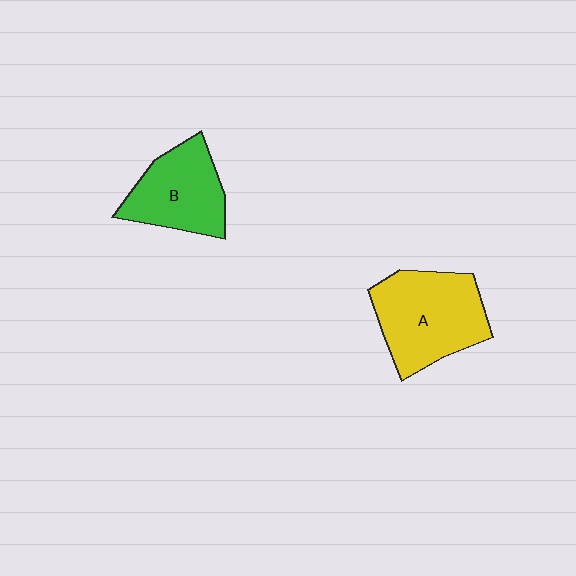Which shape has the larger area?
Shape A (yellow).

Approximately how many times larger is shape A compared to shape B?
Approximately 1.3 times.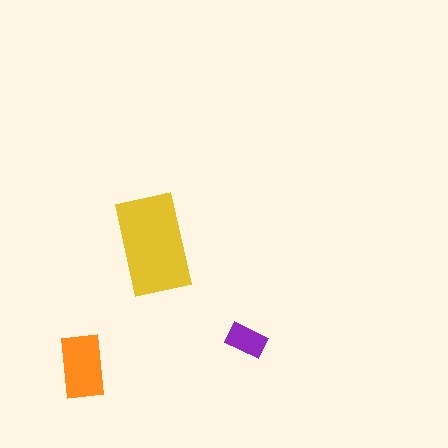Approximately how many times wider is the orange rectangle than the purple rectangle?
About 1.5 times wider.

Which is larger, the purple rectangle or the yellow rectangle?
The yellow one.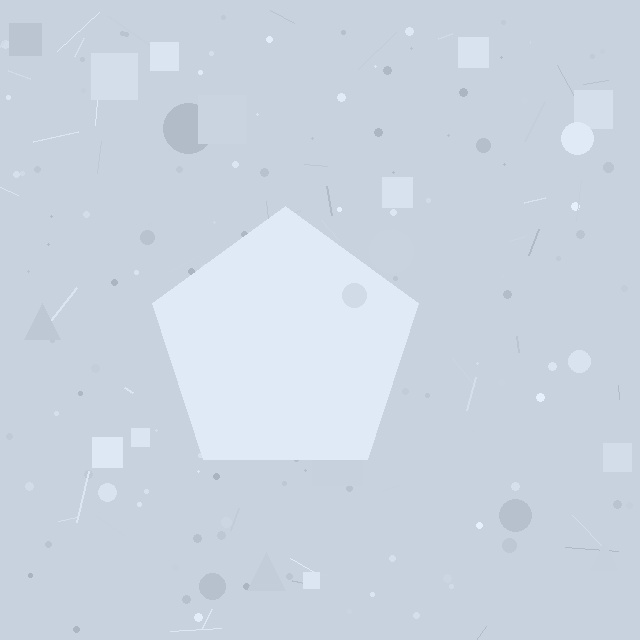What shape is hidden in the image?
A pentagon is hidden in the image.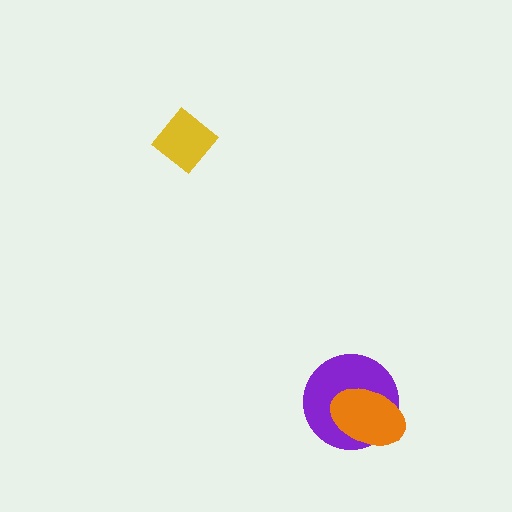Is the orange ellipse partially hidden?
No, no other shape covers it.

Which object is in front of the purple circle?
The orange ellipse is in front of the purple circle.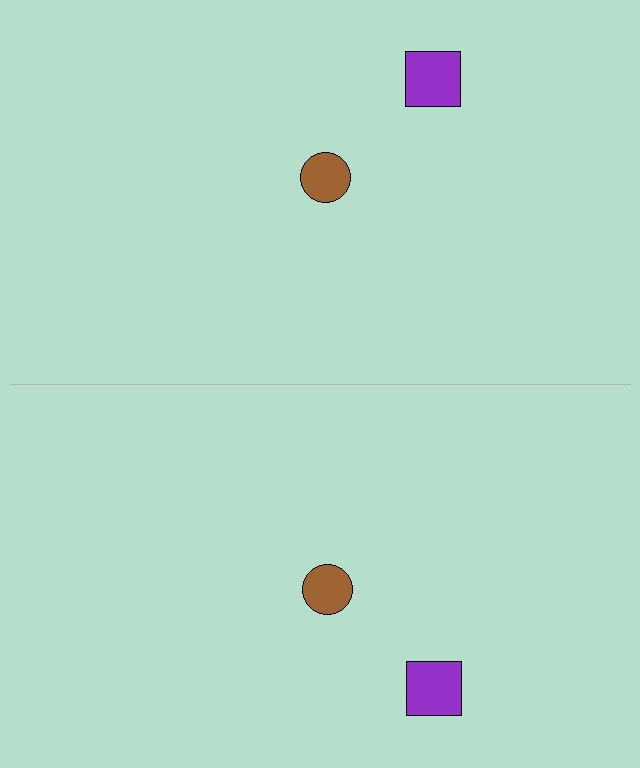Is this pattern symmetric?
Yes, this pattern has bilateral (reflection) symmetry.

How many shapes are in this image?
There are 4 shapes in this image.